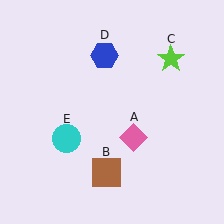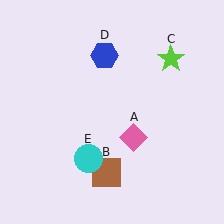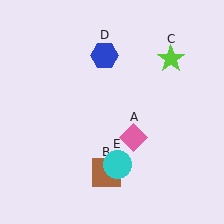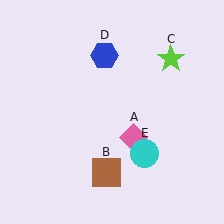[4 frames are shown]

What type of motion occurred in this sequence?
The cyan circle (object E) rotated counterclockwise around the center of the scene.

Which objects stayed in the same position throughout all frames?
Pink diamond (object A) and brown square (object B) and lime star (object C) and blue hexagon (object D) remained stationary.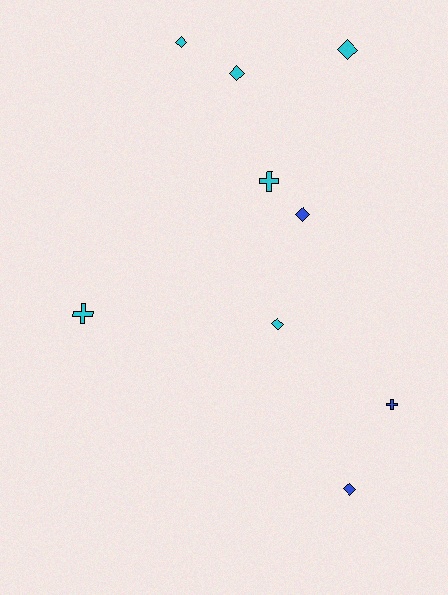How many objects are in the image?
There are 9 objects.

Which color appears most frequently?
Cyan, with 6 objects.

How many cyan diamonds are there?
There are 4 cyan diamonds.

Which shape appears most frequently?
Diamond, with 6 objects.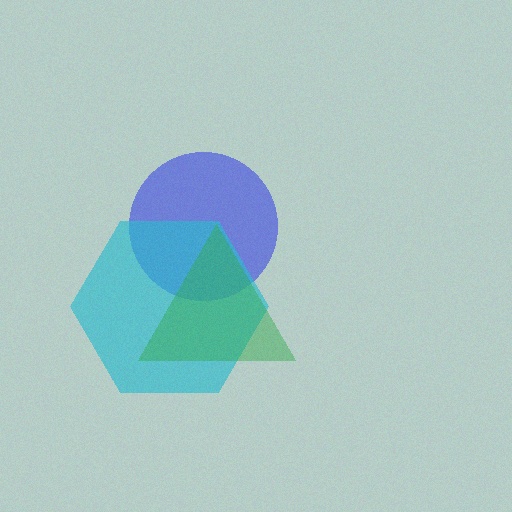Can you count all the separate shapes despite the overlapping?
Yes, there are 3 separate shapes.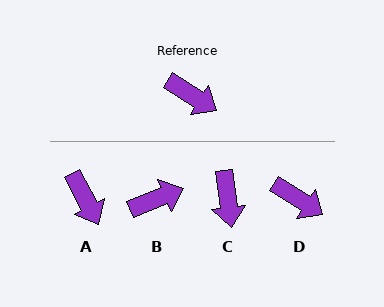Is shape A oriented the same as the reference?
No, it is off by about 30 degrees.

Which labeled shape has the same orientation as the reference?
D.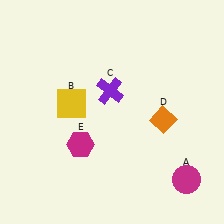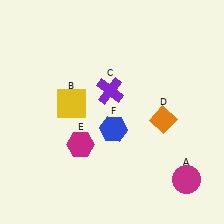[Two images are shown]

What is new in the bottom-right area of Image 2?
A blue hexagon (F) was added in the bottom-right area of Image 2.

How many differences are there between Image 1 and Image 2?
There is 1 difference between the two images.